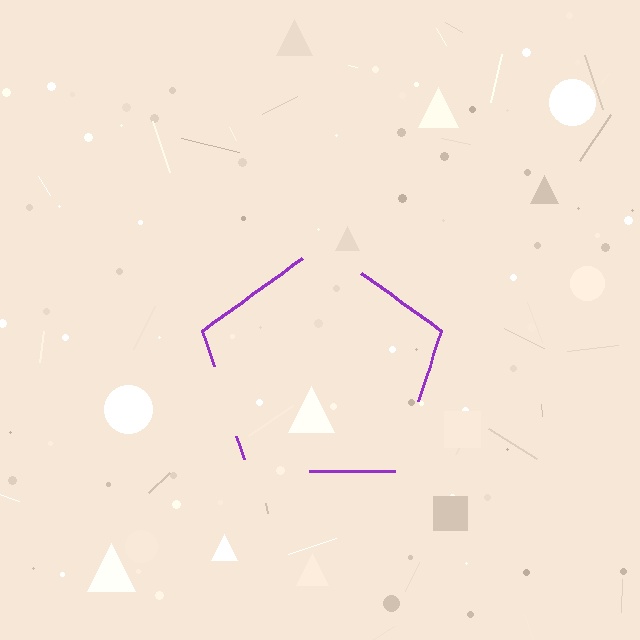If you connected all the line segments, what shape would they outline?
They would outline a pentagon.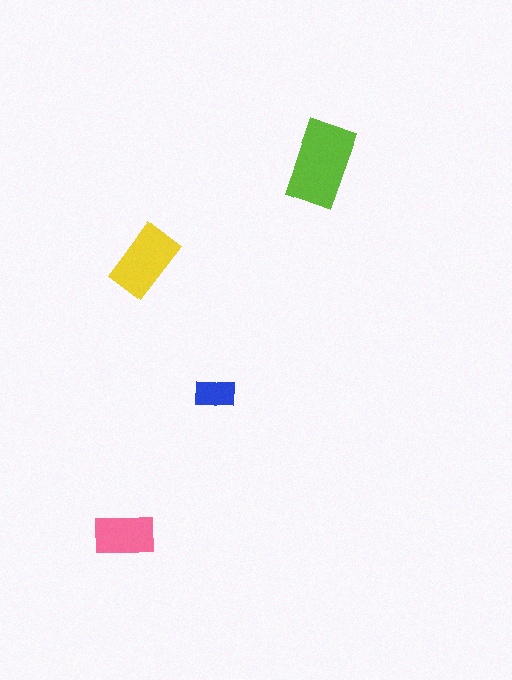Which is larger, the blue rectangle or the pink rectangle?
The pink one.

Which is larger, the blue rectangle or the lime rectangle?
The lime one.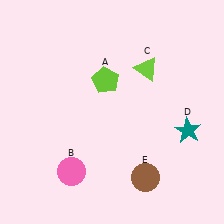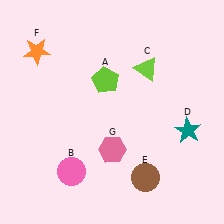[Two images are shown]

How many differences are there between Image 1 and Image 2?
There are 2 differences between the two images.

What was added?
An orange star (F), a pink hexagon (G) were added in Image 2.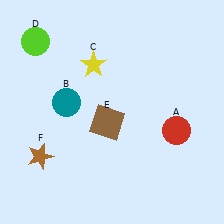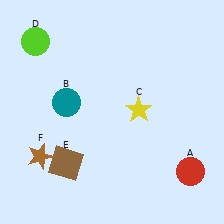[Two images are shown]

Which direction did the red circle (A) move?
The red circle (A) moved down.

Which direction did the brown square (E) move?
The brown square (E) moved left.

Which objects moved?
The objects that moved are: the red circle (A), the yellow star (C), the brown square (E).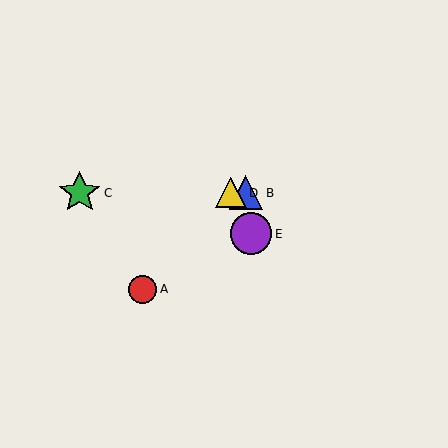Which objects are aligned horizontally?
Objects B, C, D are aligned horizontally.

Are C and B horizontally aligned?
Yes, both are at y≈193.